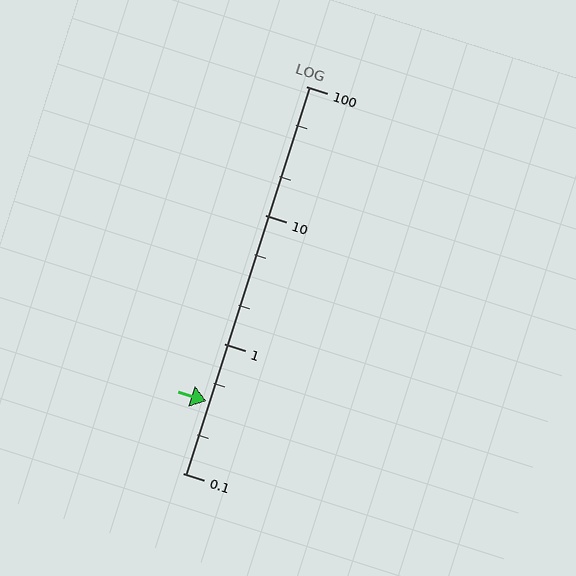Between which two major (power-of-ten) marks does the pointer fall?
The pointer is between 0.1 and 1.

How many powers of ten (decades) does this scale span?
The scale spans 3 decades, from 0.1 to 100.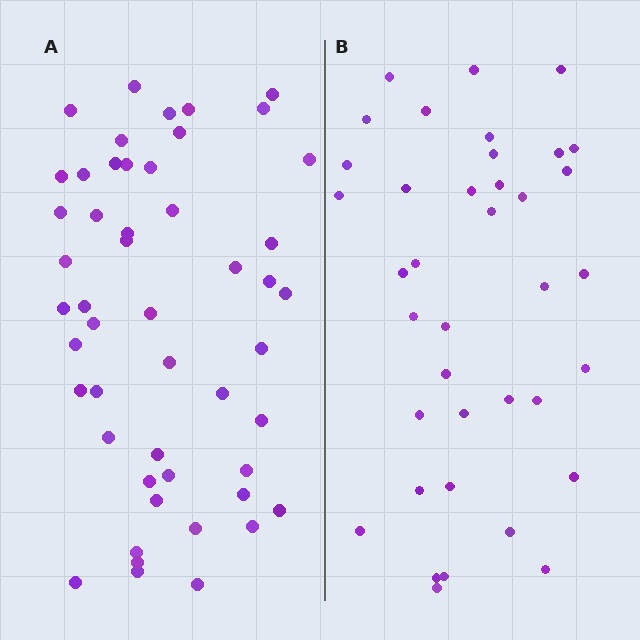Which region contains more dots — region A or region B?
Region A (the left region) has more dots.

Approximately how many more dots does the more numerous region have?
Region A has roughly 12 or so more dots than region B.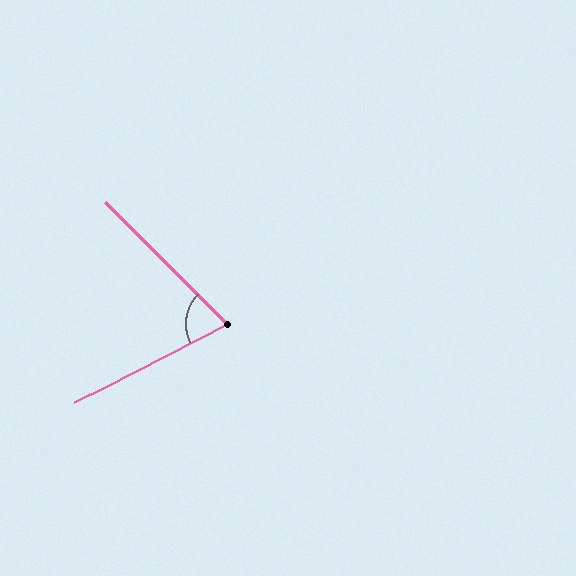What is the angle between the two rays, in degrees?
Approximately 72 degrees.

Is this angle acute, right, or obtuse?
It is acute.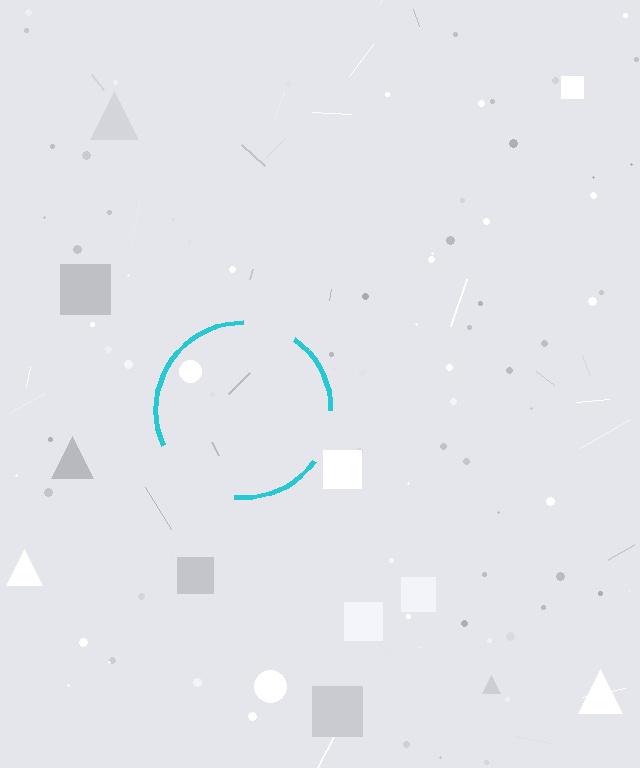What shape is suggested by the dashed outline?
The dashed outline suggests a circle.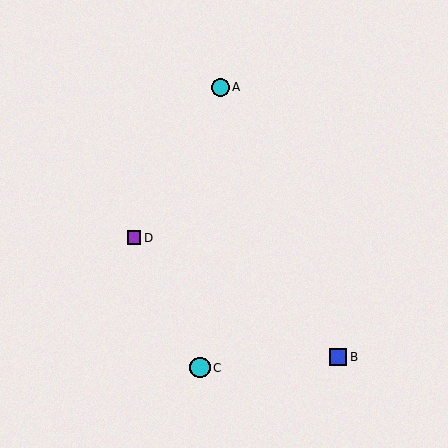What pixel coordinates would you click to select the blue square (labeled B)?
Click at (338, 357) to select the blue square B.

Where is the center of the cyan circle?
The center of the cyan circle is at (220, 87).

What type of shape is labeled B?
Shape B is a blue square.